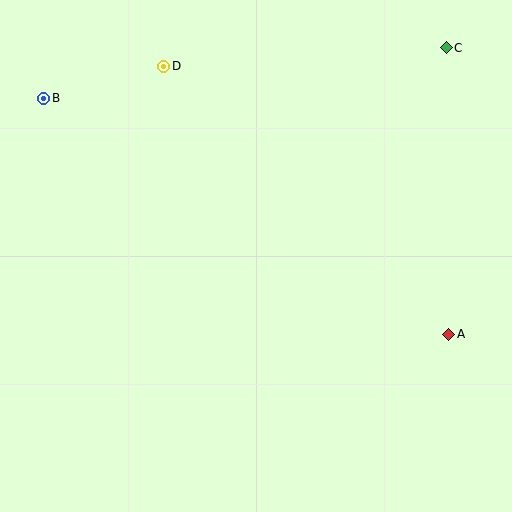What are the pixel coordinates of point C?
Point C is at (446, 48).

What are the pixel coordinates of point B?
Point B is at (44, 98).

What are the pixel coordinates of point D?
Point D is at (164, 66).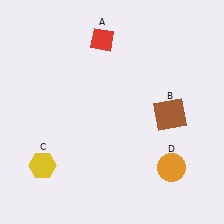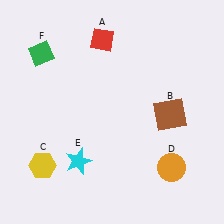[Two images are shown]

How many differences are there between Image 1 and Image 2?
There are 2 differences between the two images.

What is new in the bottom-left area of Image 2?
A cyan star (E) was added in the bottom-left area of Image 2.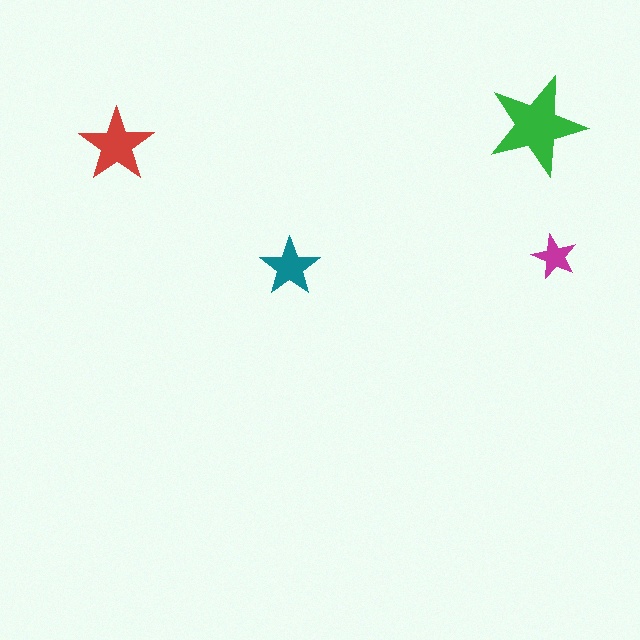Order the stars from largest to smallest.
the green one, the red one, the teal one, the magenta one.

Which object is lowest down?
The teal star is bottommost.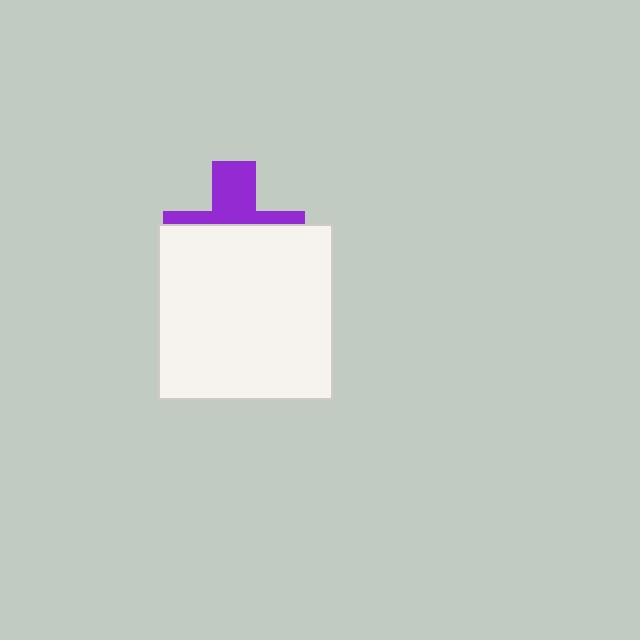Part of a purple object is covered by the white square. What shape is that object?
It is a cross.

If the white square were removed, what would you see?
You would see the complete purple cross.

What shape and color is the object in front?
The object in front is a white square.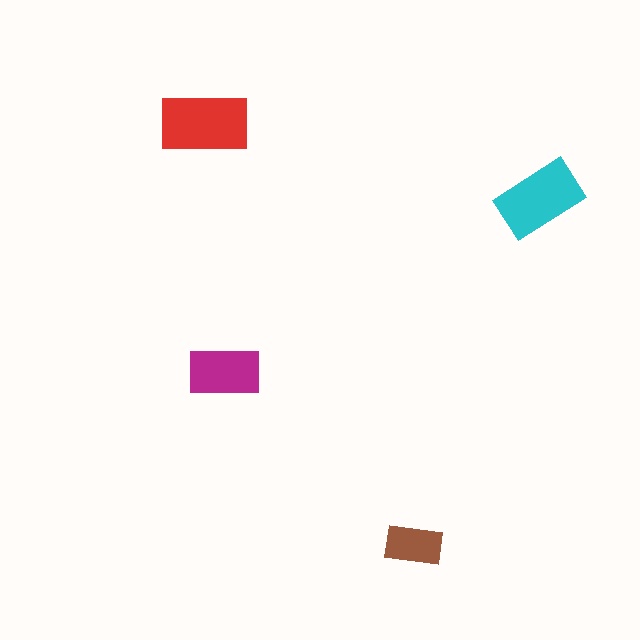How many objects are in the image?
There are 4 objects in the image.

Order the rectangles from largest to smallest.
the red one, the cyan one, the magenta one, the brown one.